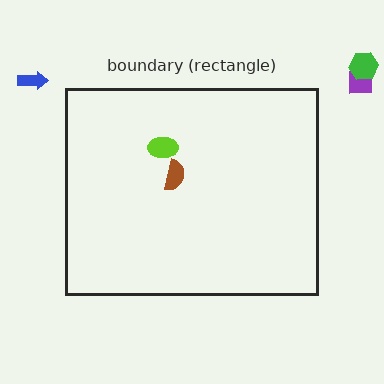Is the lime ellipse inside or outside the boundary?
Inside.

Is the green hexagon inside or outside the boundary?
Outside.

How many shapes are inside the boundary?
2 inside, 3 outside.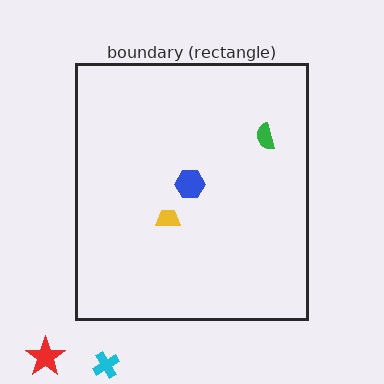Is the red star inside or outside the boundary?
Outside.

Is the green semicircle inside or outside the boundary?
Inside.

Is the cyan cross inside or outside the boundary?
Outside.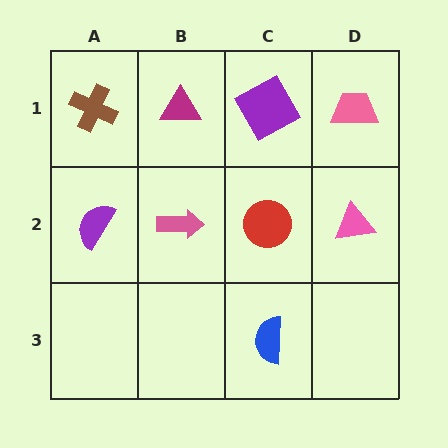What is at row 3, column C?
A blue semicircle.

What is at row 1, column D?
A pink trapezoid.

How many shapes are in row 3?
1 shape.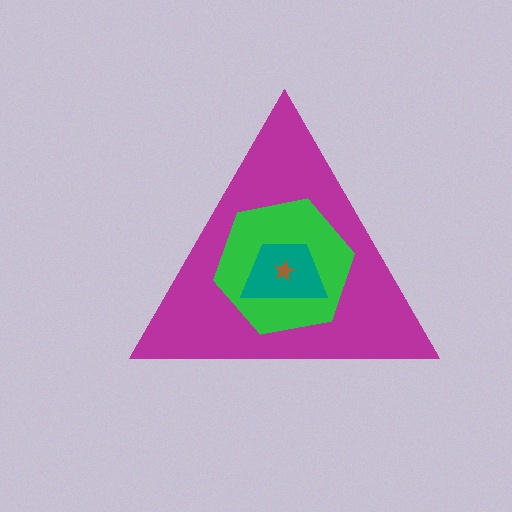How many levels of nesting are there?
4.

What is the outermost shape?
The magenta triangle.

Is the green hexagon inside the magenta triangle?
Yes.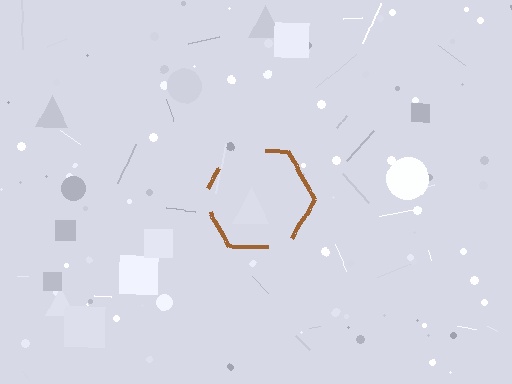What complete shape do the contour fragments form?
The contour fragments form a hexagon.